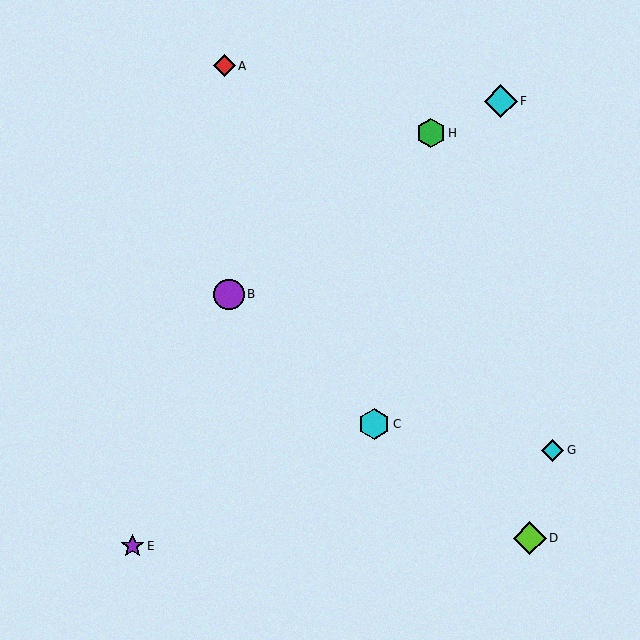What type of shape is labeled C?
Shape C is a cyan hexagon.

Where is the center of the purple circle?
The center of the purple circle is at (229, 294).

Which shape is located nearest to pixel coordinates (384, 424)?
The cyan hexagon (labeled C) at (374, 424) is nearest to that location.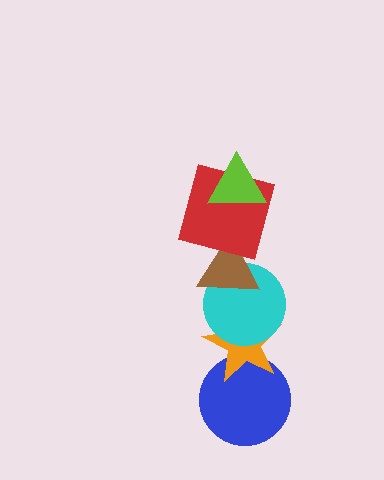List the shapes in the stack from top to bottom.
From top to bottom: the lime triangle, the red square, the brown triangle, the cyan circle, the orange star, the blue circle.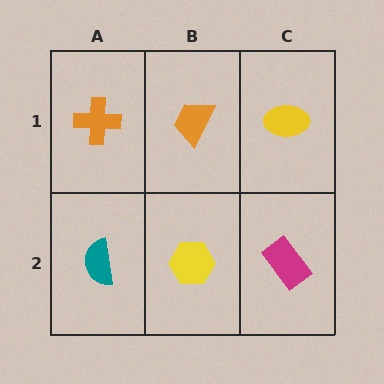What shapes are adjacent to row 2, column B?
An orange trapezoid (row 1, column B), a teal semicircle (row 2, column A), a magenta rectangle (row 2, column C).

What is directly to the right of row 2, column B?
A magenta rectangle.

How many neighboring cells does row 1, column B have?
3.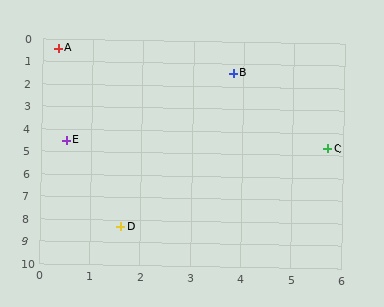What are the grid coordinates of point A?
Point A is at approximately (0.3, 0.4).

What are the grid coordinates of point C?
Point C is at approximately (5.7, 4.7).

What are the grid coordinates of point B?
Point B is at approximately (3.8, 1.4).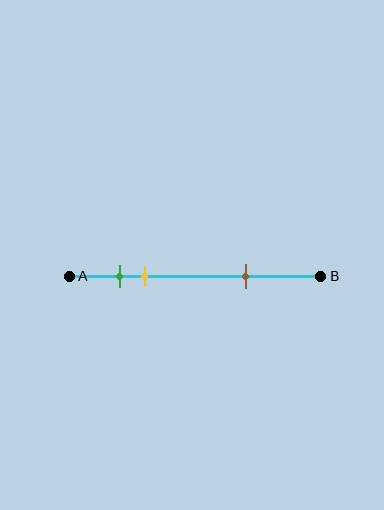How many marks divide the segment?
There are 3 marks dividing the segment.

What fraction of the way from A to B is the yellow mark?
The yellow mark is approximately 30% (0.3) of the way from A to B.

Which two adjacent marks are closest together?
The green and yellow marks are the closest adjacent pair.